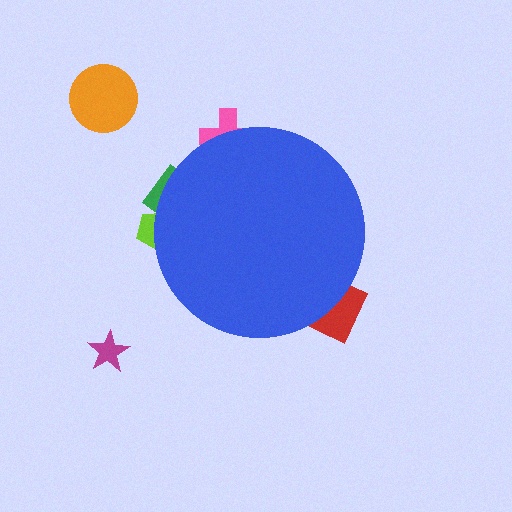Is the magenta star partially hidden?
No, the magenta star is fully visible.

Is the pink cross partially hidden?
Yes, the pink cross is partially hidden behind the blue circle.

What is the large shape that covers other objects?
A blue circle.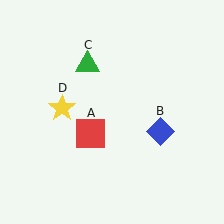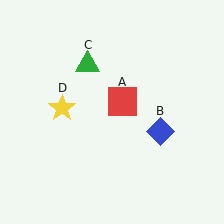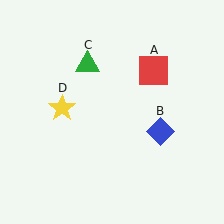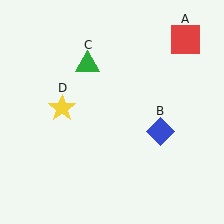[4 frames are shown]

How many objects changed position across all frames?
1 object changed position: red square (object A).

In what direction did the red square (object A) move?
The red square (object A) moved up and to the right.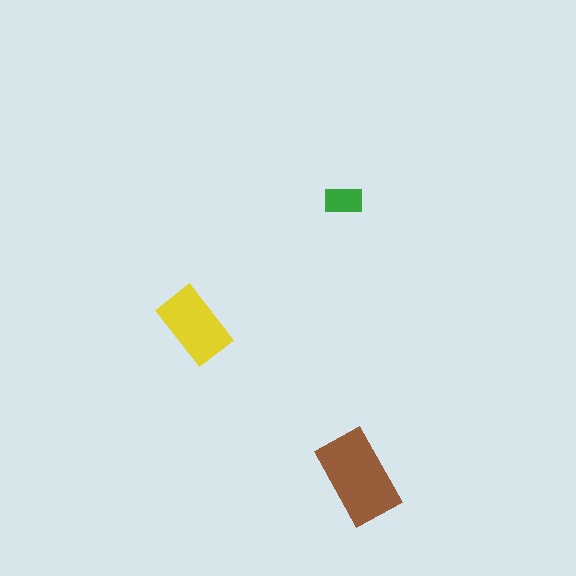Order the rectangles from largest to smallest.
the brown one, the yellow one, the green one.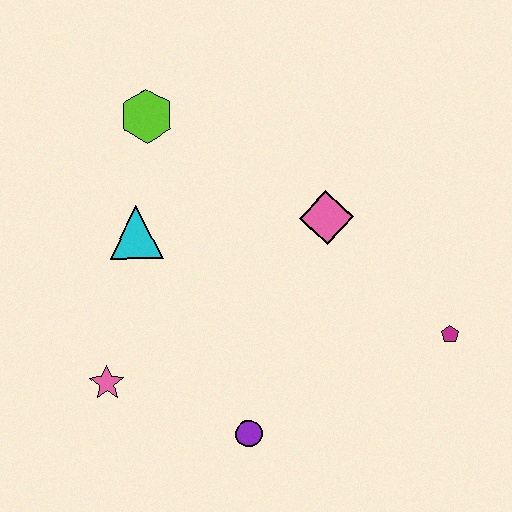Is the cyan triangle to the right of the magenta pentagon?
No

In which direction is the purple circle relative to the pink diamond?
The purple circle is below the pink diamond.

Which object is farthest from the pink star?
The magenta pentagon is farthest from the pink star.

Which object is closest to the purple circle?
The pink star is closest to the purple circle.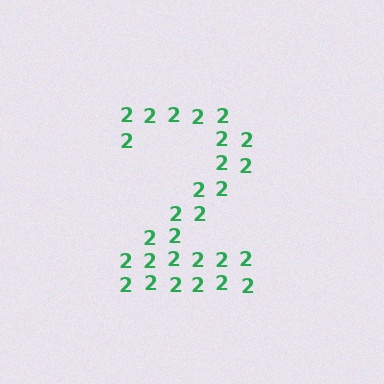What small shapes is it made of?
It is made of small digit 2's.